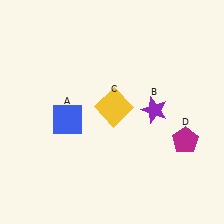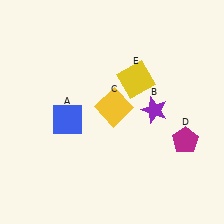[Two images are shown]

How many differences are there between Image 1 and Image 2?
There is 1 difference between the two images.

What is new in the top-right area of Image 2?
A yellow square (E) was added in the top-right area of Image 2.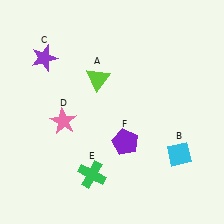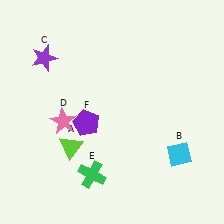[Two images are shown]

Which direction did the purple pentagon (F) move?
The purple pentagon (F) moved left.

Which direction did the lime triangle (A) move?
The lime triangle (A) moved down.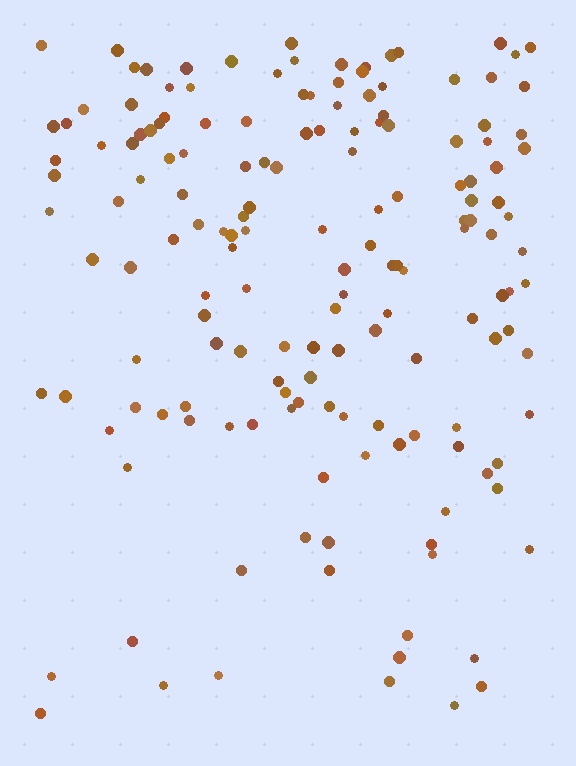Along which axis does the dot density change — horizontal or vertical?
Vertical.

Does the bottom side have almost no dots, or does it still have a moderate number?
Still a moderate number, just noticeably fewer than the top.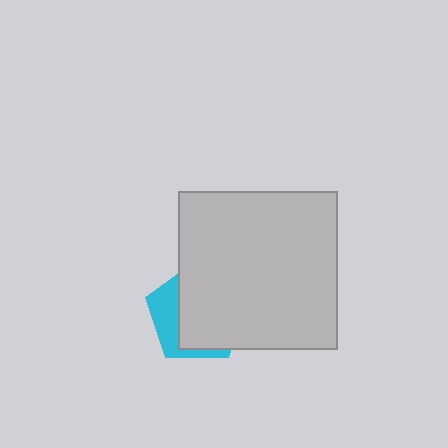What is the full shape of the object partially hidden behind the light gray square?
The partially hidden object is a cyan pentagon.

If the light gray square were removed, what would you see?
You would see the complete cyan pentagon.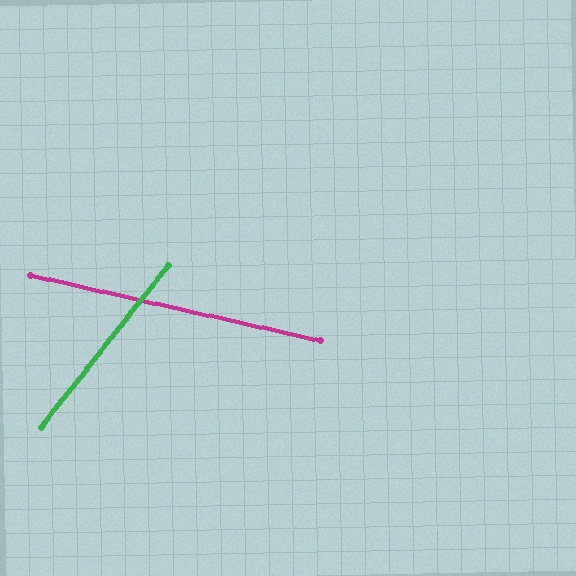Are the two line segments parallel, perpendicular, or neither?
Neither parallel nor perpendicular — they differ by about 64°.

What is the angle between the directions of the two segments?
Approximately 64 degrees.